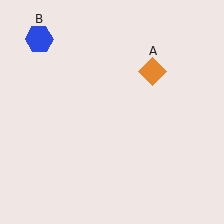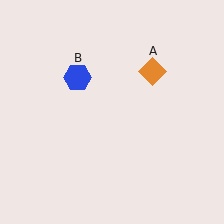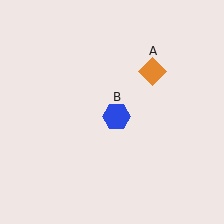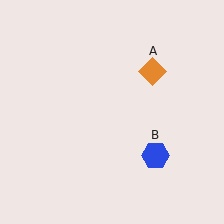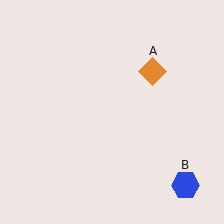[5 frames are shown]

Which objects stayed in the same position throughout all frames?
Orange diamond (object A) remained stationary.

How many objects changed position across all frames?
1 object changed position: blue hexagon (object B).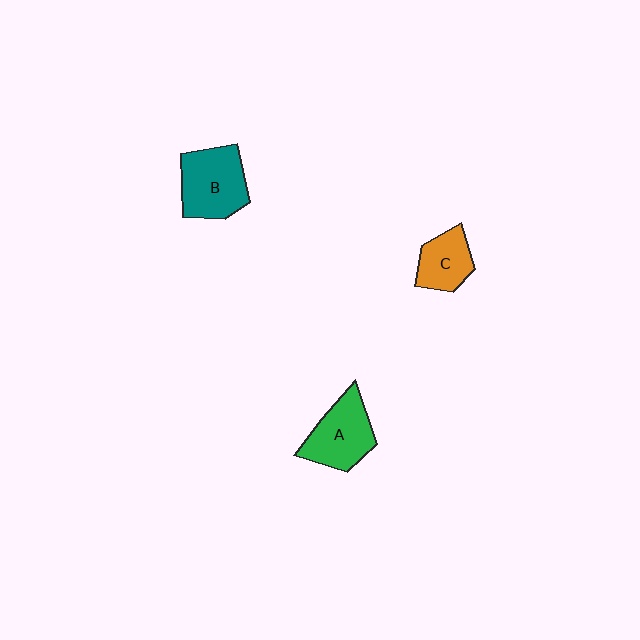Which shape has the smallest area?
Shape C (orange).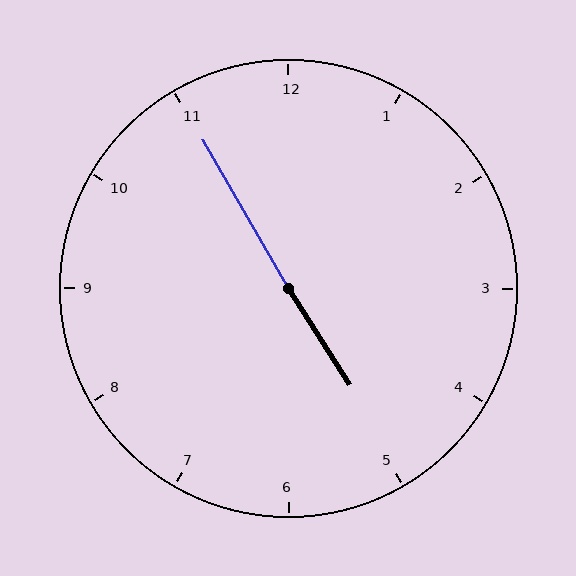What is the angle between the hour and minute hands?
Approximately 178 degrees.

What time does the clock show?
4:55.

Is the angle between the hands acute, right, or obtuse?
It is obtuse.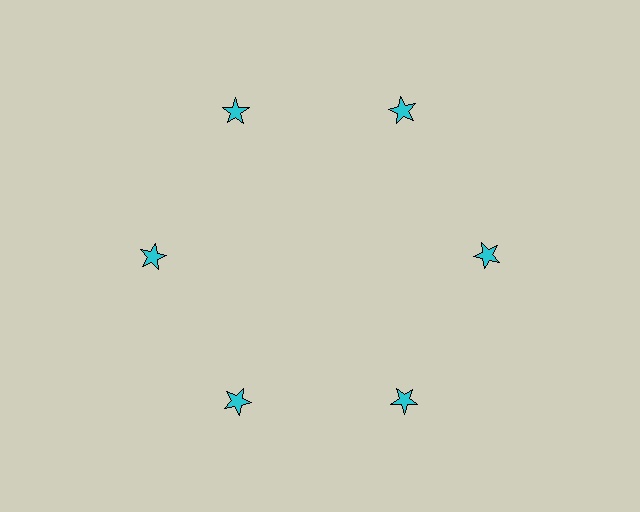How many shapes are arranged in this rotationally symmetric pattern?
There are 6 shapes, arranged in 6 groups of 1.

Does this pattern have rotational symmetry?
Yes, this pattern has 6-fold rotational symmetry. It looks the same after rotating 60 degrees around the center.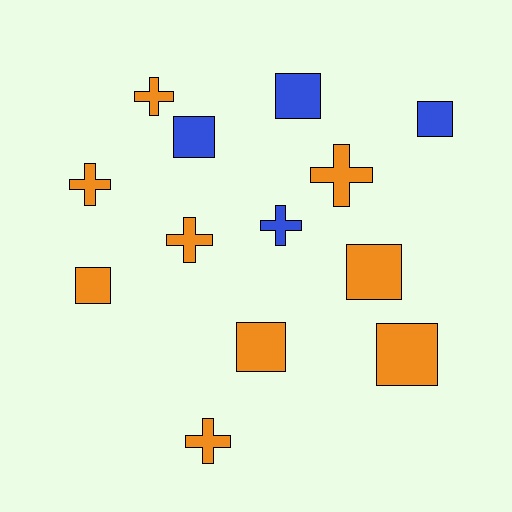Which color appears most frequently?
Orange, with 9 objects.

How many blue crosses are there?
There is 1 blue cross.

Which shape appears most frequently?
Square, with 7 objects.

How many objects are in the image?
There are 13 objects.